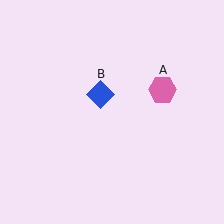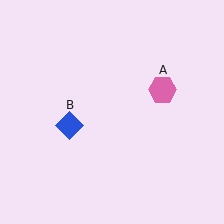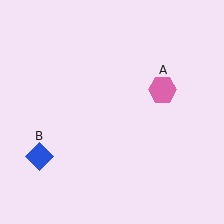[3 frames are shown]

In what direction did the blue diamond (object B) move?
The blue diamond (object B) moved down and to the left.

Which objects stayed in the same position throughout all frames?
Pink hexagon (object A) remained stationary.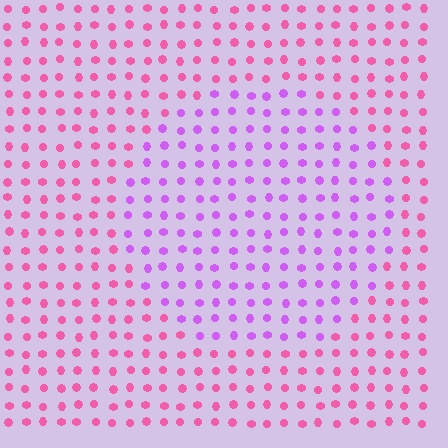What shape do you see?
I see a circle.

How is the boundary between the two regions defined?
The boundary is defined purely by a slight shift in hue (about 43 degrees). Spacing, size, and orientation are identical on both sides.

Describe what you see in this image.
The image is filled with small pink elements in a uniform arrangement. A circle-shaped region is visible where the elements are tinted to a slightly different hue, forming a subtle color boundary.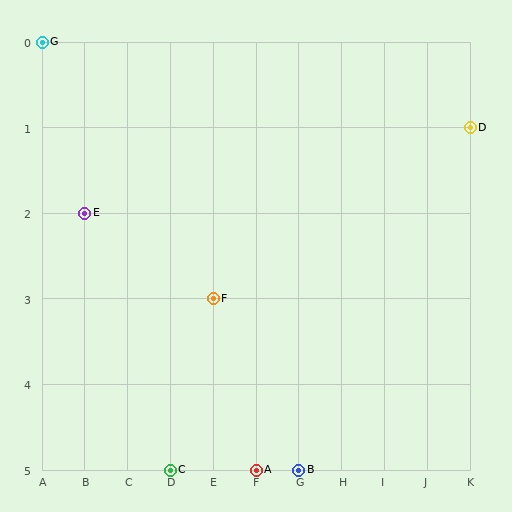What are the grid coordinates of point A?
Point A is at grid coordinates (F, 5).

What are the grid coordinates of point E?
Point E is at grid coordinates (B, 2).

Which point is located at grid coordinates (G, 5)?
Point B is at (G, 5).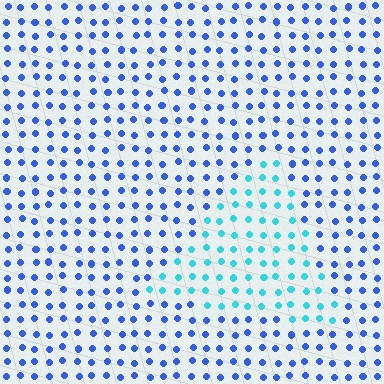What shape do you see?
I see a triangle.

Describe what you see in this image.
The image is filled with small blue elements in a uniform arrangement. A triangle-shaped region is visible where the elements are tinted to a slightly different hue, forming a subtle color boundary.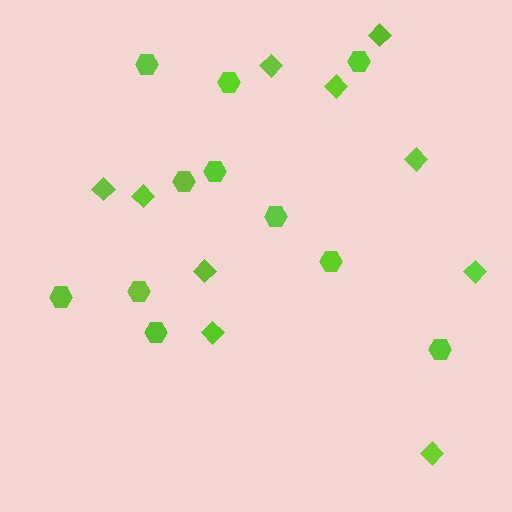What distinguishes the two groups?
There are 2 groups: one group of diamonds (10) and one group of hexagons (11).